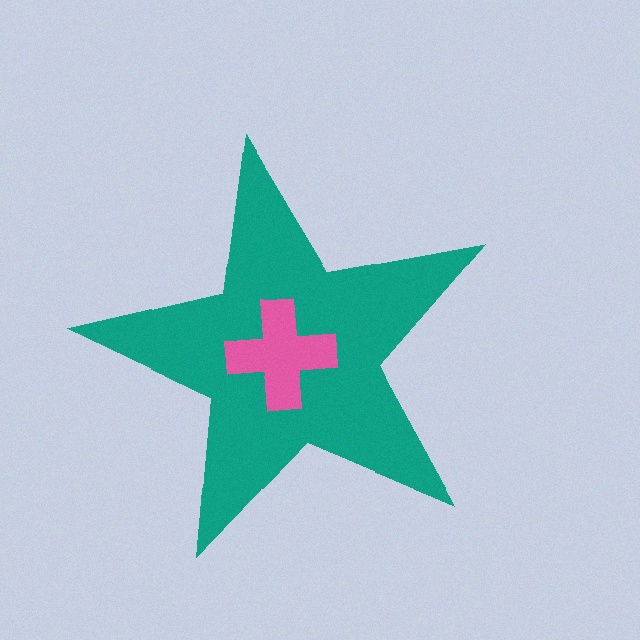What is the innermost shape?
The pink cross.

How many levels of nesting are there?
2.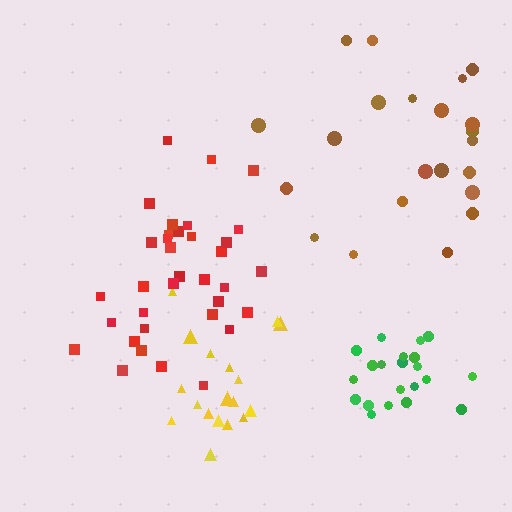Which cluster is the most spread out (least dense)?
Brown.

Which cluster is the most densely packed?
Green.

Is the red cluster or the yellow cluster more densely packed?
Red.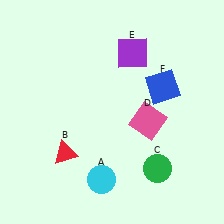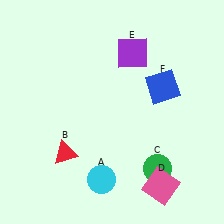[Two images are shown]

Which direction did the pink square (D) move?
The pink square (D) moved down.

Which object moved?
The pink square (D) moved down.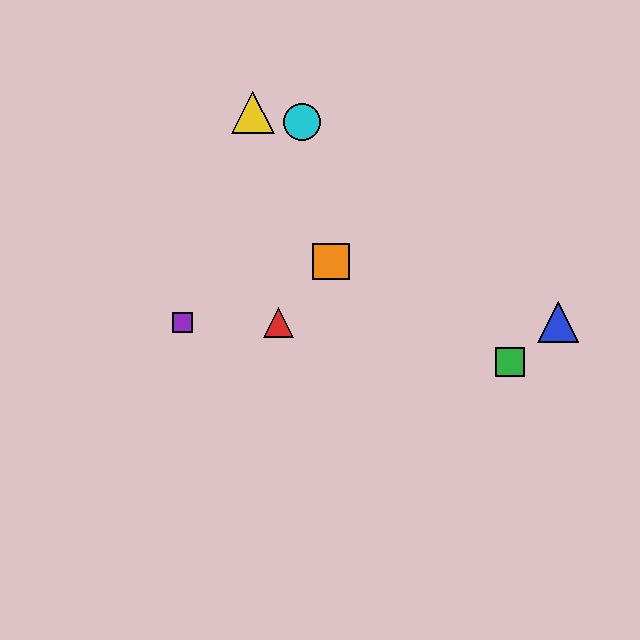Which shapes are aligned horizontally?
The red triangle, the blue triangle, the purple square are aligned horizontally.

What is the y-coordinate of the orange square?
The orange square is at y≈261.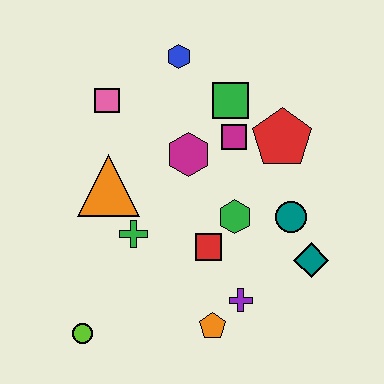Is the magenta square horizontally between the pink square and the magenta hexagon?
No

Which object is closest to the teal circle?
The teal diamond is closest to the teal circle.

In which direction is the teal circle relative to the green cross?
The teal circle is to the right of the green cross.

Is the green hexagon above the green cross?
Yes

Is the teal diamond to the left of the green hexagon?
No